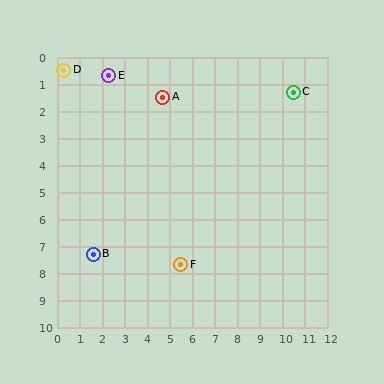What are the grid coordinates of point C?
Point C is at approximately (10.5, 1.3).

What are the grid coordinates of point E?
Point E is at approximately (2.3, 0.7).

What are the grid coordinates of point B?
Point B is at approximately (1.6, 7.3).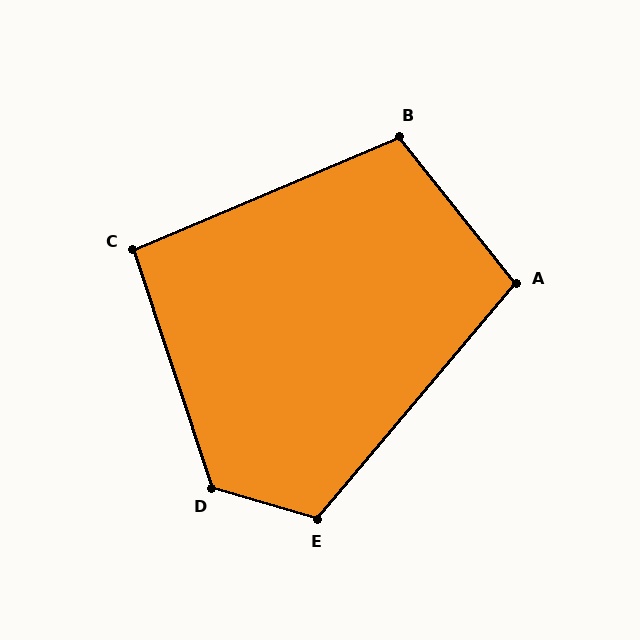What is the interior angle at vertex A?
Approximately 101 degrees (obtuse).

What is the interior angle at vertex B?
Approximately 106 degrees (obtuse).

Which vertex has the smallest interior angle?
C, at approximately 95 degrees.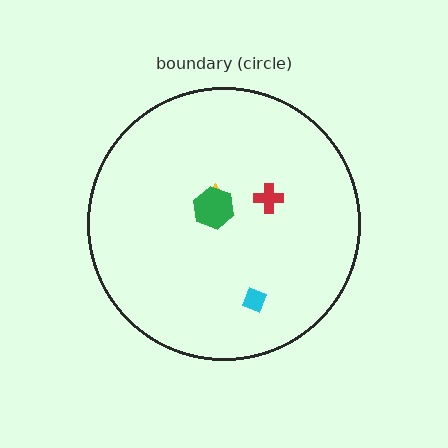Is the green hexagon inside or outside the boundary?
Inside.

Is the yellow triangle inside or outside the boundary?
Inside.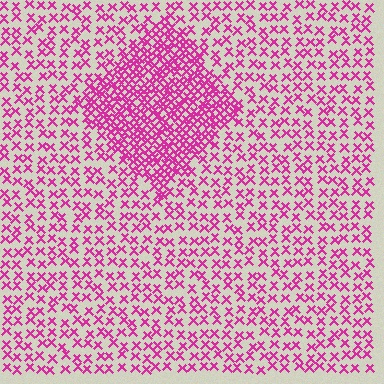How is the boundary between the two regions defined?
The boundary is defined by a change in element density (approximately 2.4x ratio). All elements are the same color, size, and shape.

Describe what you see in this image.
The image contains small magenta elements arranged at two different densities. A diamond-shaped region is visible where the elements are more densely packed than the surrounding area.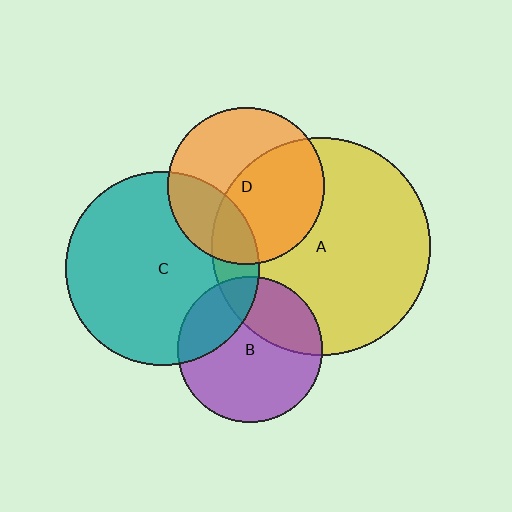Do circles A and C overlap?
Yes.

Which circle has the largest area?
Circle A (yellow).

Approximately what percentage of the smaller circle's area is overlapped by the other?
Approximately 15%.